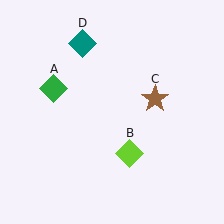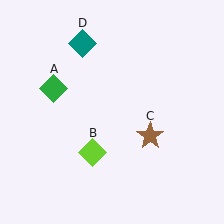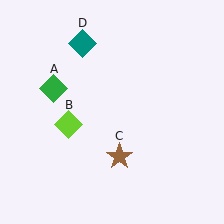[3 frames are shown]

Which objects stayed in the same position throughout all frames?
Green diamond (object A) and teal diamond (object D) remained stationary.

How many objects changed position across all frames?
2 objects changed position: lime diamond (object B), brown star (object C).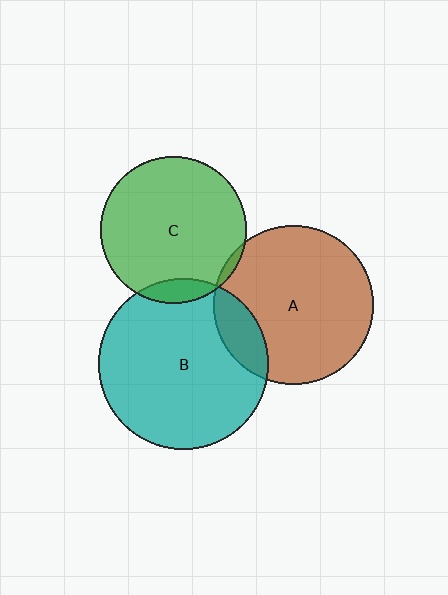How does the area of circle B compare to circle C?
Approximately 1.4 times.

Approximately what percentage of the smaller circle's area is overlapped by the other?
Approximately 15%.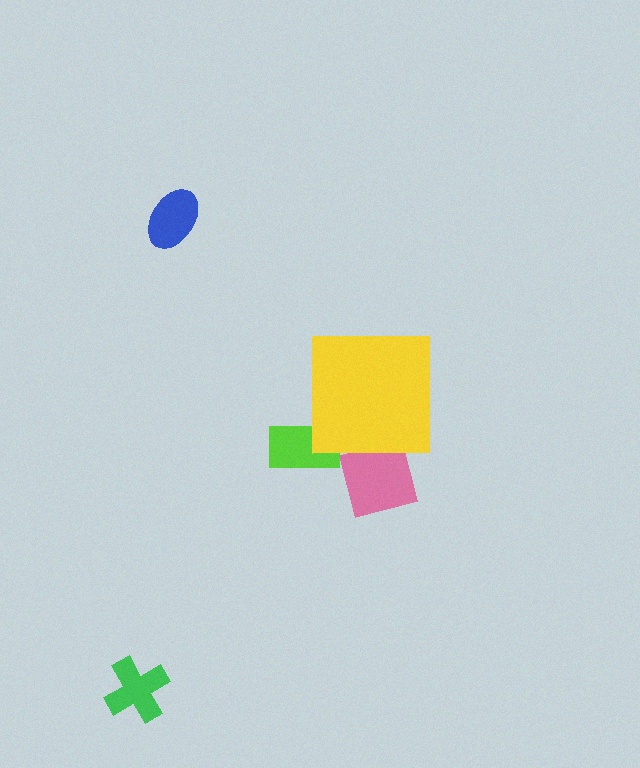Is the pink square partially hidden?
Yes, the pink square is partially hidden behind the yellow square.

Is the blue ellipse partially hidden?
No, the blue ellipse is fully visible.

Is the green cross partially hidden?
No, the green cross is fully visible.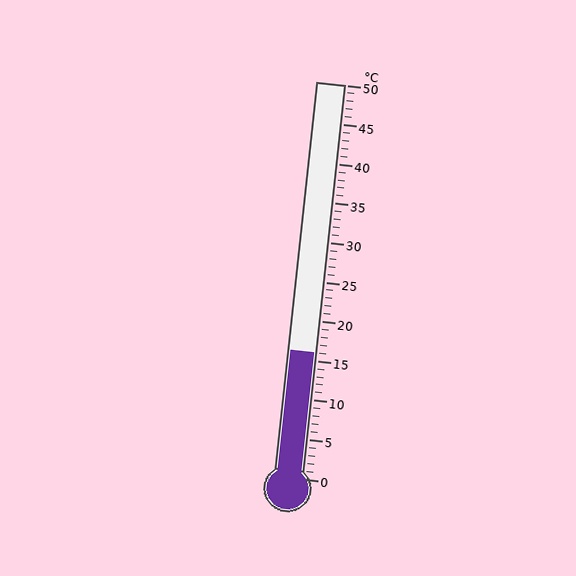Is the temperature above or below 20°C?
The temperature is below 20°C.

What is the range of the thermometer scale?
The thermometer scale ranges from 0°C to 50°C.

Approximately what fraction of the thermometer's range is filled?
The thermometer is filled to approximately 30% of its range.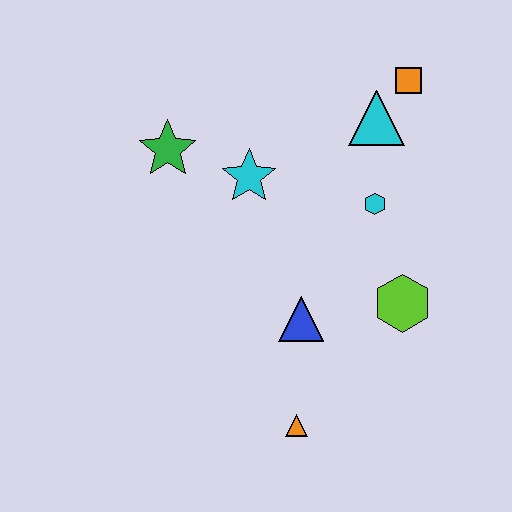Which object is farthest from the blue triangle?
The orange square is farthest from the blue triangle.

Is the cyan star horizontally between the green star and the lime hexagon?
Yes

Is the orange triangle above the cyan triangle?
No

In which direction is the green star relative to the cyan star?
The green star is to the left of the cyan star.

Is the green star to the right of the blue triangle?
No